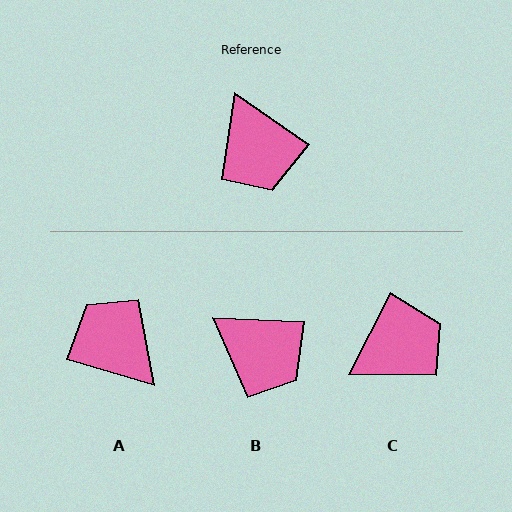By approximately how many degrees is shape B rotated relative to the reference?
Approximately 32 degrees counter-clockwise.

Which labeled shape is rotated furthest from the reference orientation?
A, about 162 degrees away.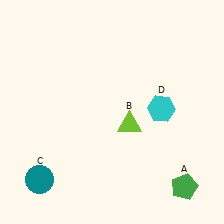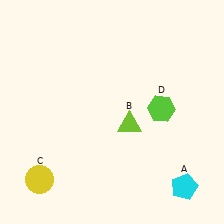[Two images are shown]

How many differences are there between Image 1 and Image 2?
There are 3 differences between the two images.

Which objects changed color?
A changed from green to cyan. C changed from teal to yellow. D changed from cyan to lime.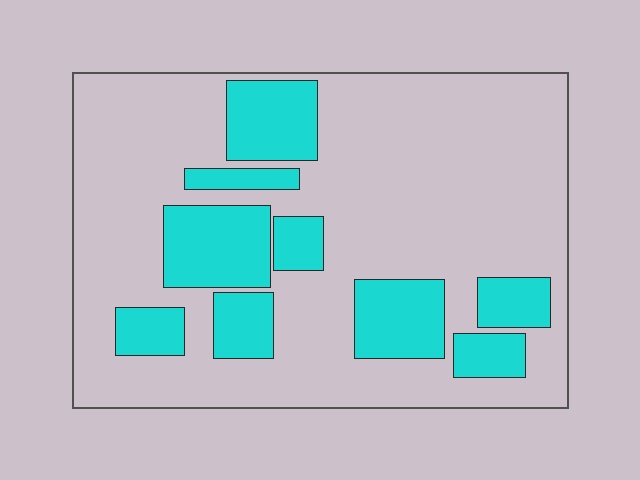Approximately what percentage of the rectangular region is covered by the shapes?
Approximately 25%.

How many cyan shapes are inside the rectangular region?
9.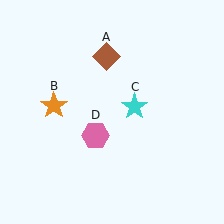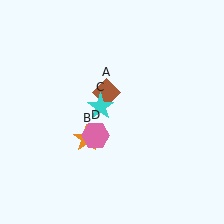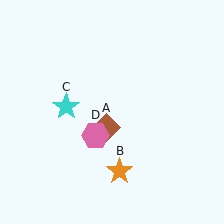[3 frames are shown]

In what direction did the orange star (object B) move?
The orange star (object B) moved down and to the right.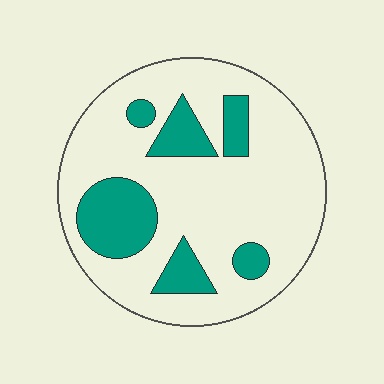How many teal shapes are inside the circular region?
6.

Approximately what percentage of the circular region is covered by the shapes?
Approximately 25%.